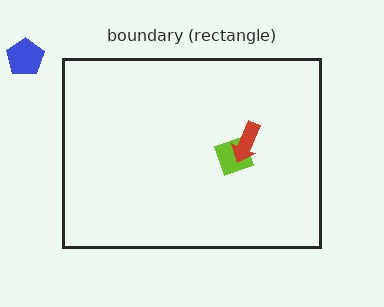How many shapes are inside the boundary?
2 inside, 1 outside.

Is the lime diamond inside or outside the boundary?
Inside.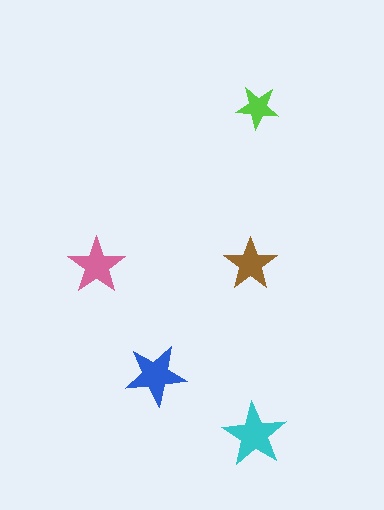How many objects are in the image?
There are 5 objects in the image.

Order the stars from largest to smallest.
the cyan one, the blue one, the pink one, the brown one, the lime one.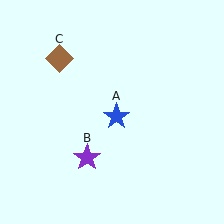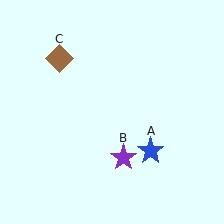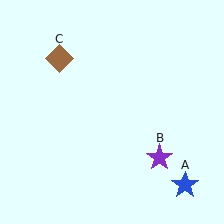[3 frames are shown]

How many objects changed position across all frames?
2 objects changed position: blue star (object A), purple star (object B).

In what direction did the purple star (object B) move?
The purple star (object B) moved right.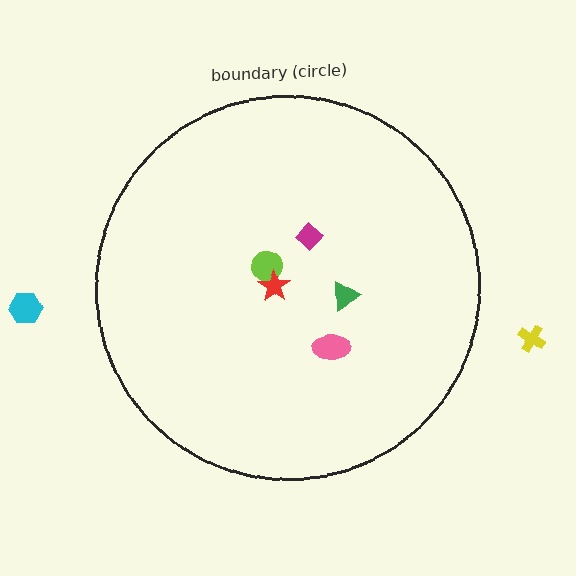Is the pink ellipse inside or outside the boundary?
Inside.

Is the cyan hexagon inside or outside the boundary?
Outside.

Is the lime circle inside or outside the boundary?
Inside.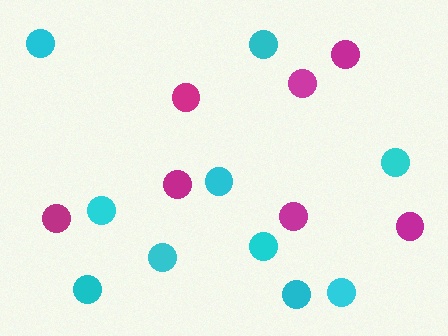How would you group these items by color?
There are 2 groups: one group of magenta circles (7) and one group of cyan circles (10).